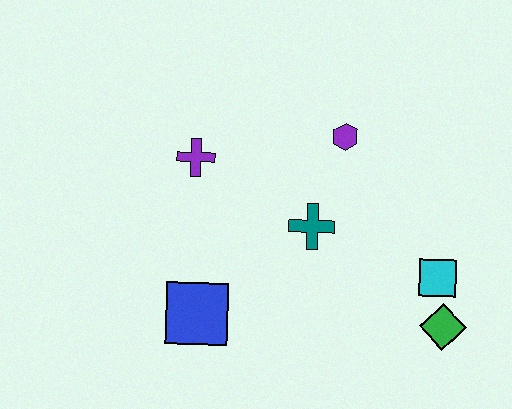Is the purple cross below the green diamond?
No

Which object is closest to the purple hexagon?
The teal cross is closest to the purple hexagon.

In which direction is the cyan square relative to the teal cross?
The cyan square is to the right of the teal cross.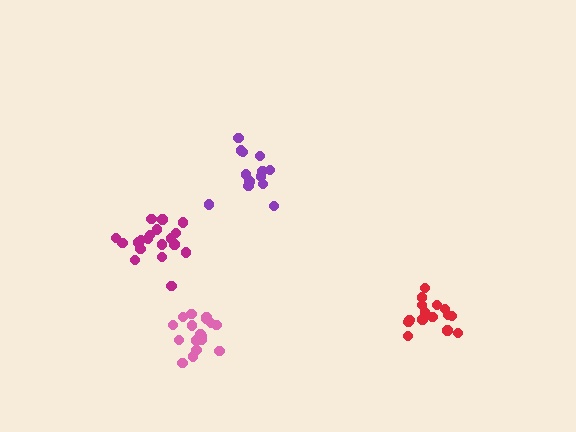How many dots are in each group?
Group 1: 15 dots, Group 2: 17 dots, Group 3: 13 dots, Group 4: 19 dots (64 total).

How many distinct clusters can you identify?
There are 4 distinct clusters.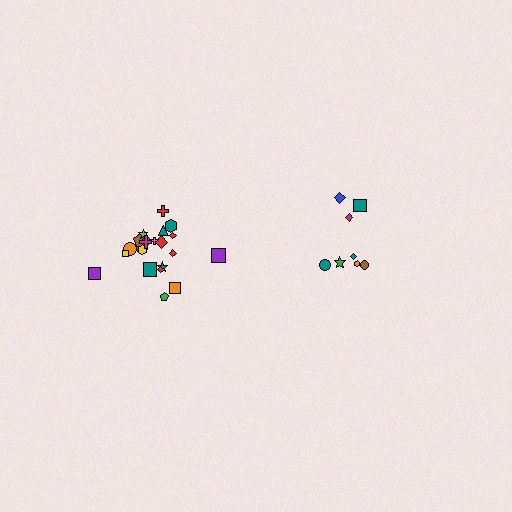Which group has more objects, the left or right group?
The left group.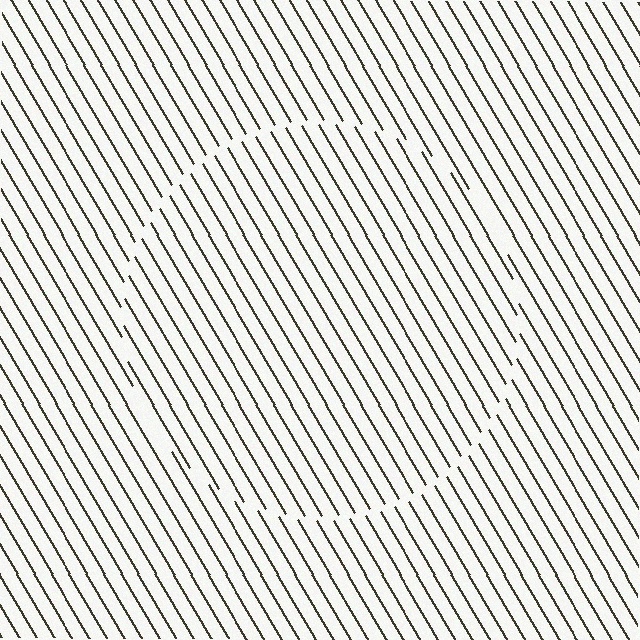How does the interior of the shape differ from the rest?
The interior of the shape contains the same grating, shifted by half a period — the contour is defined by the phase discontinuity where line-ends from the inner and outer gratings abut.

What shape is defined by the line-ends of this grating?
An illusory circle. The interior of the shape contains the same grating, shifted by half a period — the contour is defined by the phase discontinuity where line-ends from the inner and outer gratings abut.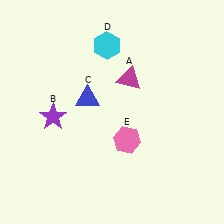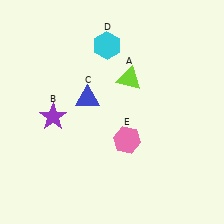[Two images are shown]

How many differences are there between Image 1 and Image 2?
There is 1 difference between the two images.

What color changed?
The triangle (A) changed from magenta in Image 1 to lime in Image 2.